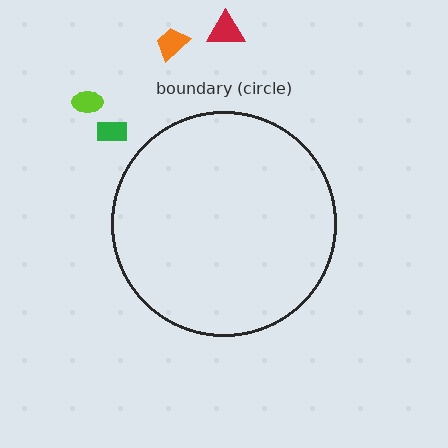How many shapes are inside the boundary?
0 inside, 4 outside.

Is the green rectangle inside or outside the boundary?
Outside.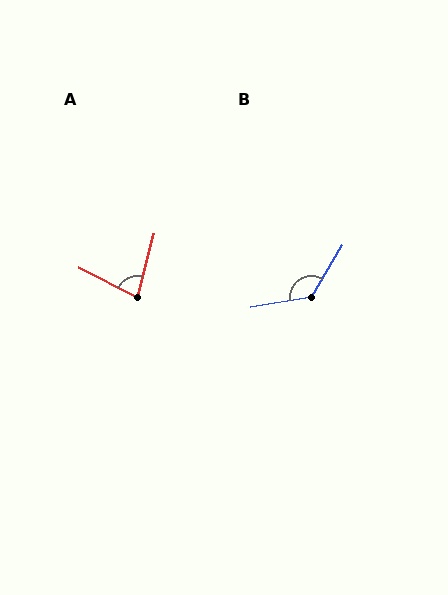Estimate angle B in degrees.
Approximately 130 degrees.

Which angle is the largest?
B, at approximately 130 degrees.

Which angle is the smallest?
A, at approximately 78 degrees.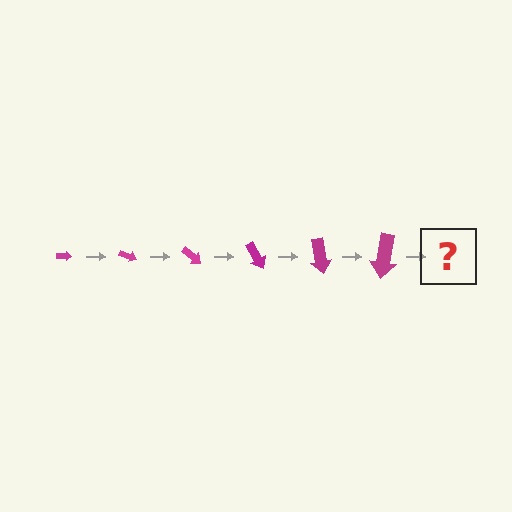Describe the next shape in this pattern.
It should be an arrow, larger than the previous one and rotated 120 degrees from the start.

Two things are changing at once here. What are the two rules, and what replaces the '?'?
The two rules are that the arrow grows larger each step and it rotates 20 degrees each step. The '?' should be an arrow, larger than the previous one and rotated 120 degrees from the start.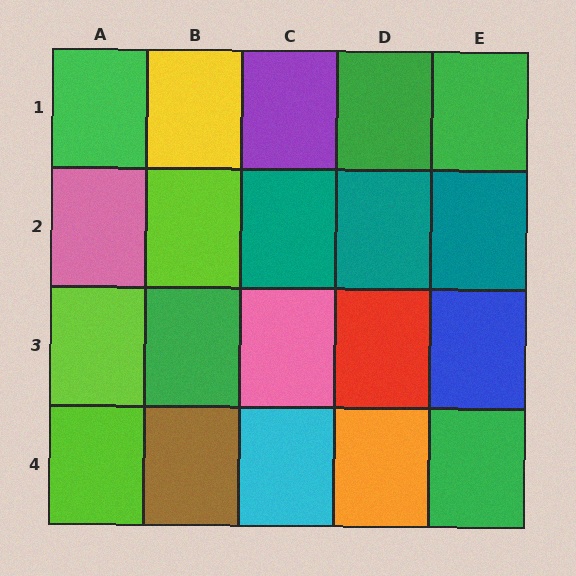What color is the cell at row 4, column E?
Green.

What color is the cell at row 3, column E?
Blue.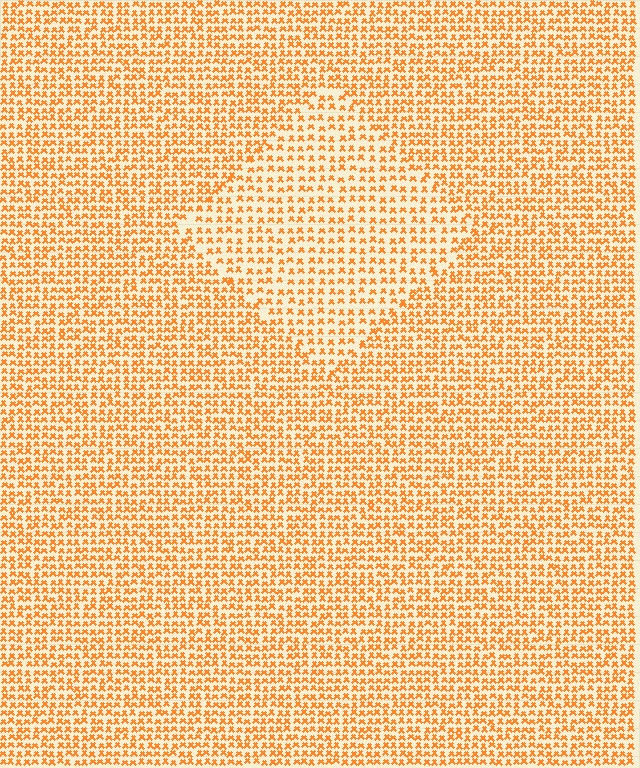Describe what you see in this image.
The image contains small orange elements arranged at two different densities. A diamond-shaped region is visible where the elements are less densely packed than the surrounding area.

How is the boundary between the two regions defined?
The boundary is defined by a change in element density (approximately 1.6x ratio). All elements are the same color, size, and shape.